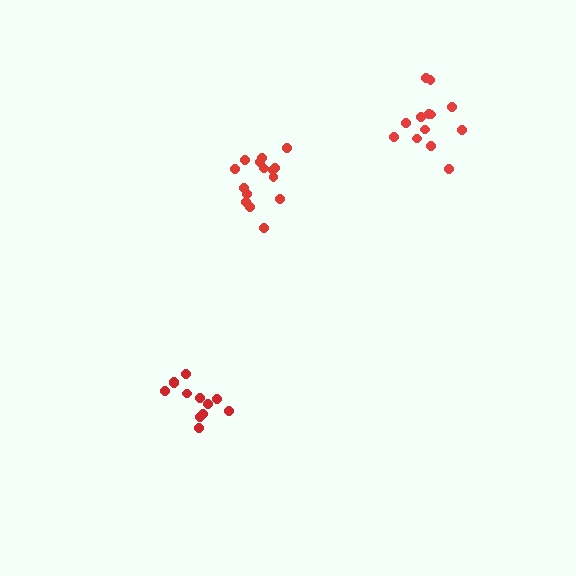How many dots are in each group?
Group 1: 12 dots, Group 2: 15 dots, Group 3: 13 dots (40 total).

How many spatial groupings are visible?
There are 3 spatial groupings.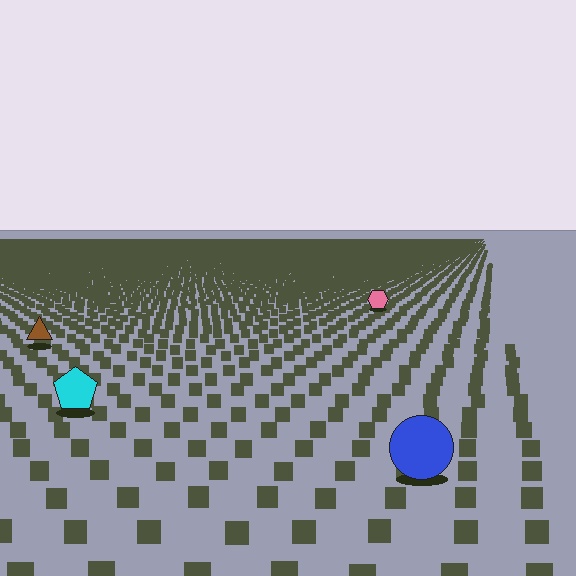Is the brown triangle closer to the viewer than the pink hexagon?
Yes. The brown triangle is closer — you can tell from the texture gradient: the ground texture is coarser near it.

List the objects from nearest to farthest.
From nearest to farthest: the blue circle, the cyan pentagon, the brown triangle, the pink hexagon.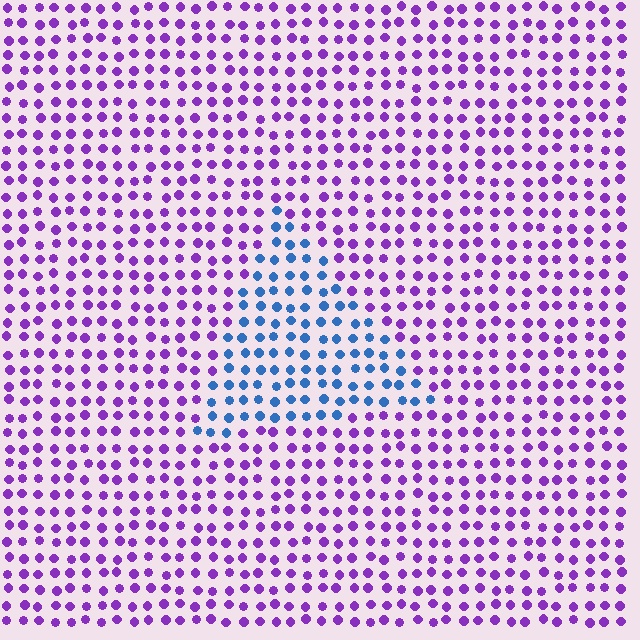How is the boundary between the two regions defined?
The boundary is defined purely by a slight shift in hue (about 65 degrees). Spacing, size, and orientation are identical on both sides.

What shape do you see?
I see a triangle.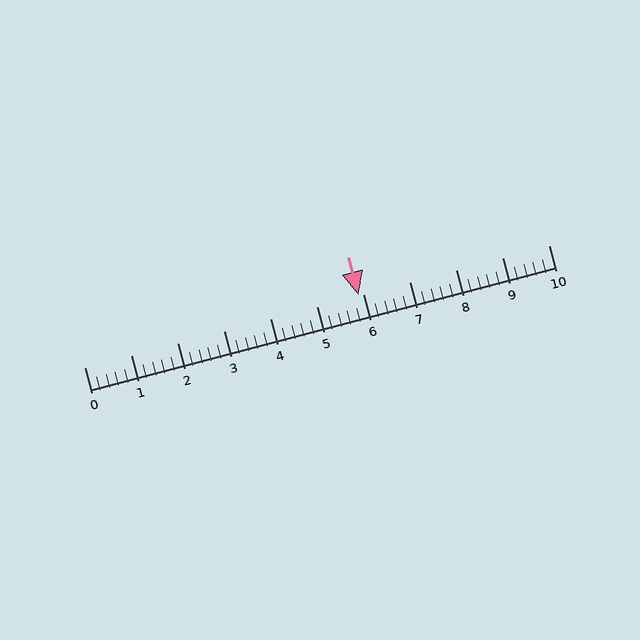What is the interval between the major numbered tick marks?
The major tick marks are spaced 1 units apart.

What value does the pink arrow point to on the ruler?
The pink arrow points to approximately 5.9.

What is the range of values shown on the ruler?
The ruler shows values from 0 to 10.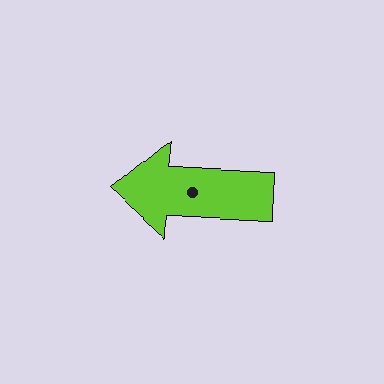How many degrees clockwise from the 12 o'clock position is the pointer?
Approximately 271 degrees.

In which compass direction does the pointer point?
West.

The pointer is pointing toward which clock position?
Roughly 9 o'clock.